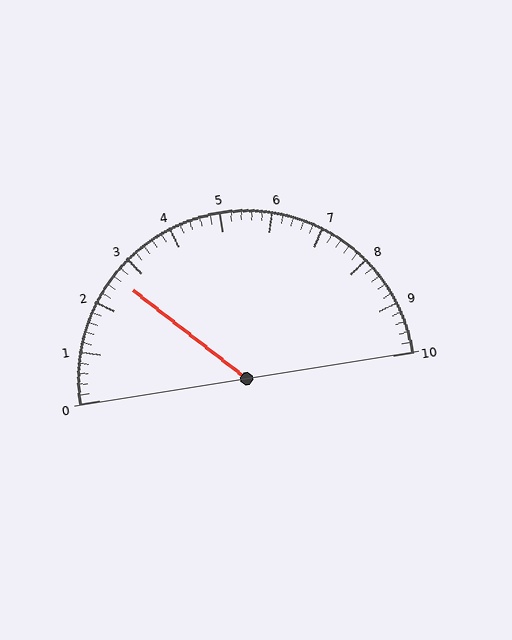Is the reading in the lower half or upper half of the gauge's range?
The reading is in the lower half of the range (0 to 10).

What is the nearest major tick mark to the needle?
The nearest major tick mark is 3.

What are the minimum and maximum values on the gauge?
The gauge ranges from 0 to 10.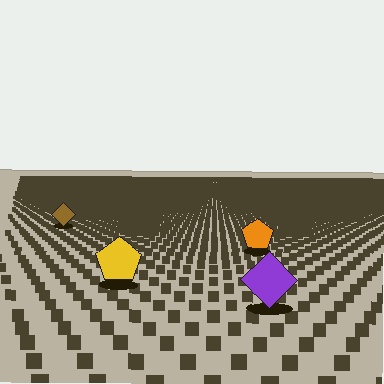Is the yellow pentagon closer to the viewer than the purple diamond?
No. The purple diamond is closer — you can tell from the texture gradient: the ground texture is coarser near it.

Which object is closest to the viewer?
The purple diamond is closest. The texture marks near it are larger and more spread out.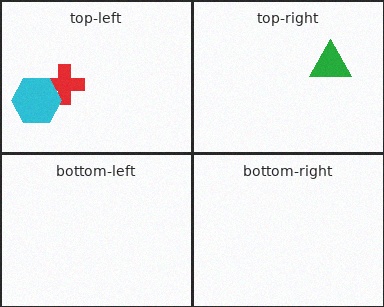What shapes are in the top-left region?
The red cross, the cyan hexagon.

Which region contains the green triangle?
The top-right region.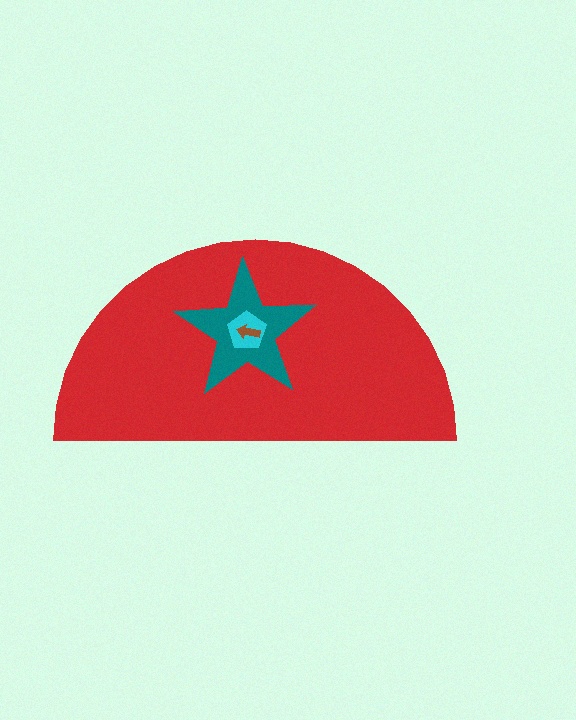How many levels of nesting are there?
4.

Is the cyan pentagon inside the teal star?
Yes.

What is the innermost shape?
The brown arrow.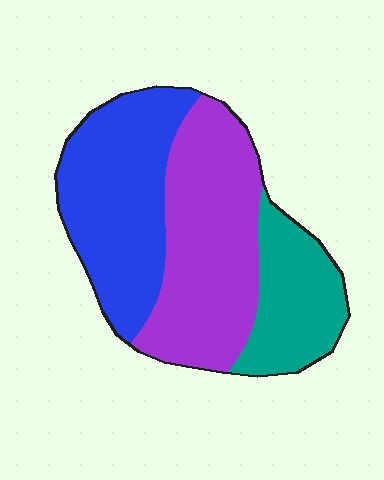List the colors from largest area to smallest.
From largest to smallest: purple, blue, teal.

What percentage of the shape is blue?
Blue covers roughly 35% of the shape.